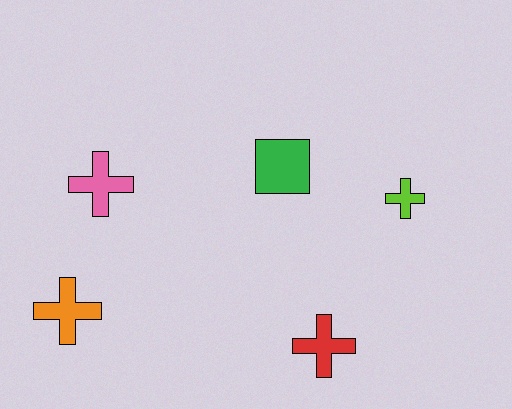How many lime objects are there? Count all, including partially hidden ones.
There is 1 lime object.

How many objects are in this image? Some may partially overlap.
There are 5 objects.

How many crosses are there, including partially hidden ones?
There are 4 crosses.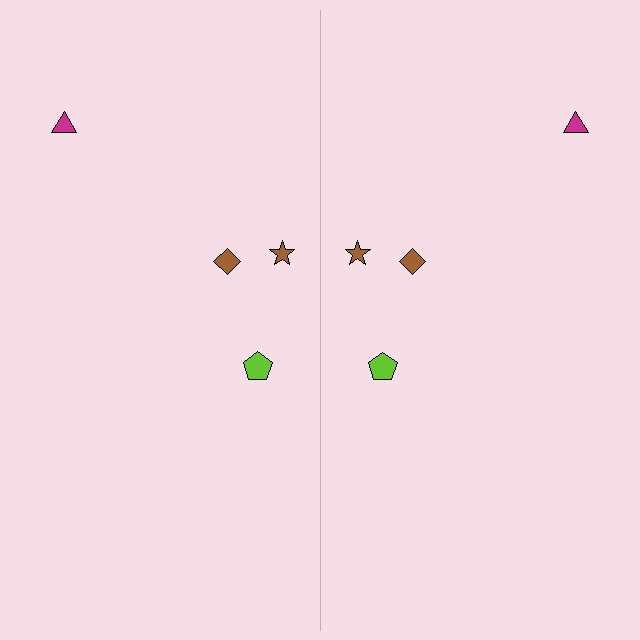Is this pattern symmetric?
Yes, this pattern has bilateral (reflection) symmetry.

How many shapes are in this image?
There are 8 shapes in this image.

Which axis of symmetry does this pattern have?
The pattern has a vertical axis of symmetry running through the center of the image.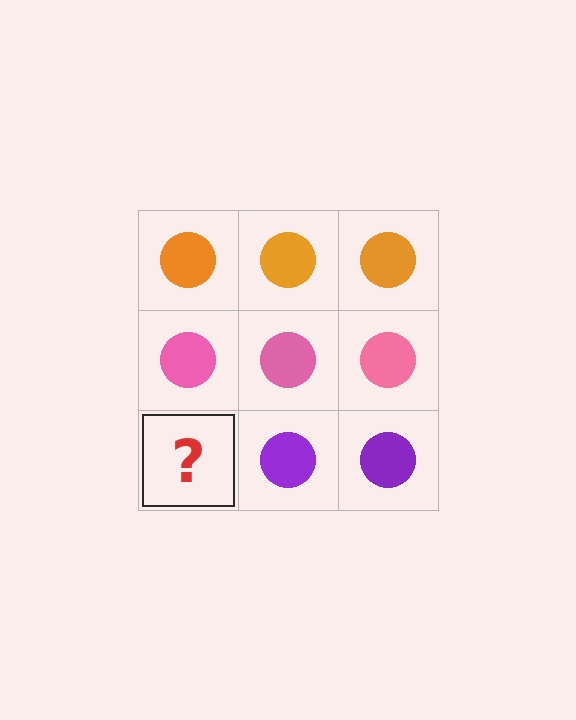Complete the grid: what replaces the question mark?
The question mark should be replaced with a purple circle.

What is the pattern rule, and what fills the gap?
The rule is that each row has a consistent color. The gap should be filled with a purple circle.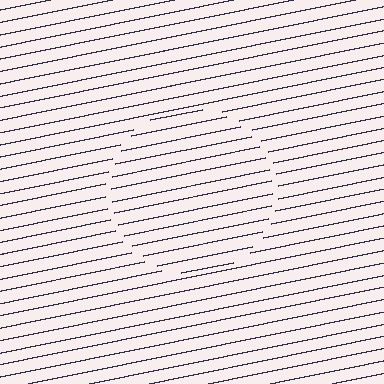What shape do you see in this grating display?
An illusory circle. The interior of the shape contains the same grating, shifted by half a period — the contour is defined by the phase discontinuity where line-ends from the inner and outer gratings abut.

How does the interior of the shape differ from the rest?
The interior of the shape contains the same grating, shifted by half a period — the contour is defined by the phase discontinuity where line-ends from the inner and outer gratings abut.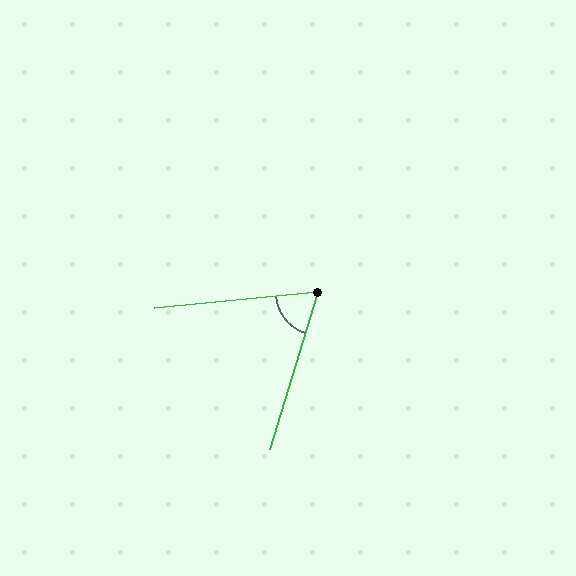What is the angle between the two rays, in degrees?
Approximately 67 degrees.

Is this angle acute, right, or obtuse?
It is acute.